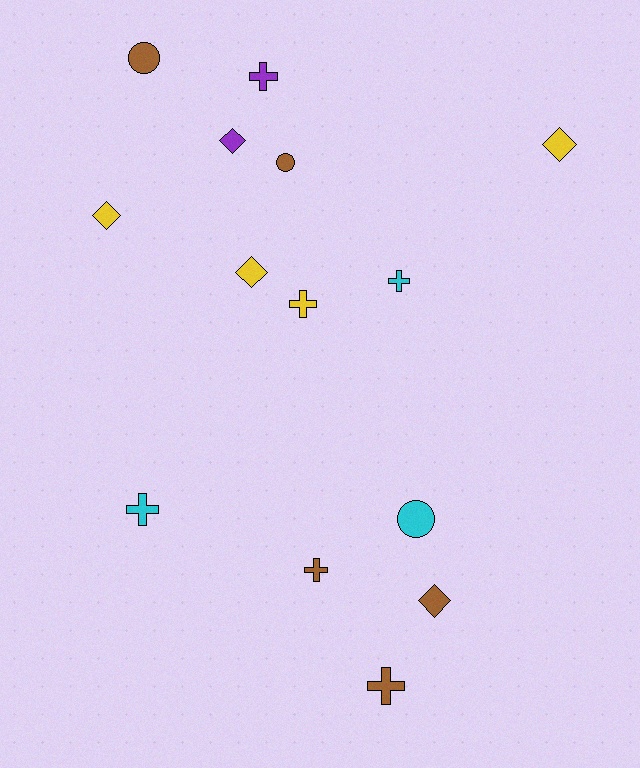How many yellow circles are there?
There are no yellow circles.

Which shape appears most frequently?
Cross, with 6 objects.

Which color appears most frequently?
Brown, with 5 objects.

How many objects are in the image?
There are 14 objects.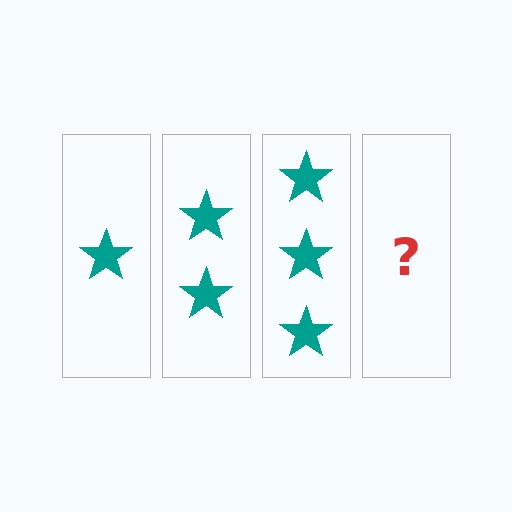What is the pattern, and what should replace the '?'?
The pattern is that each step adds one more star. The '?' should be 4 stars.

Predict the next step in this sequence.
The next step is 4 stars.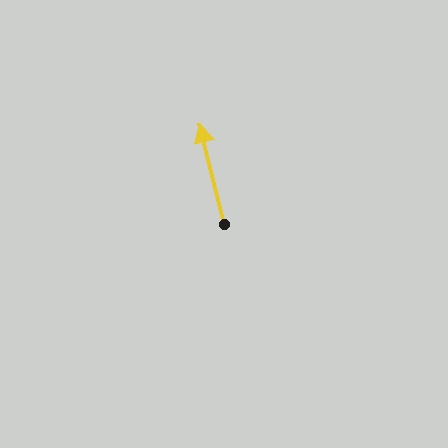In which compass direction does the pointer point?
North.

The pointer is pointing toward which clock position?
Roughly 12 o'clock.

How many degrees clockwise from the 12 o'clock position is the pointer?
Approximately 346 degrees.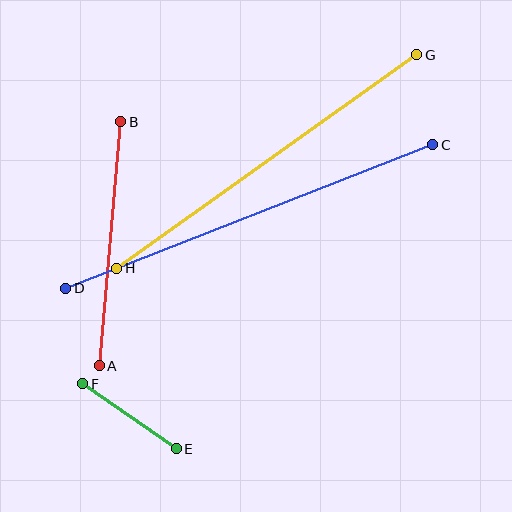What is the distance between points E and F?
The distance is approximately 114 pixels.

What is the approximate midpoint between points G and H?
The midpoint is at approximately (267, 162) pixels.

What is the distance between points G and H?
The distance is approximately 368 pixels.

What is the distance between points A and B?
The distance is approximately 245 pixels.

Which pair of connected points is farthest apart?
Points C and D are farthest apart.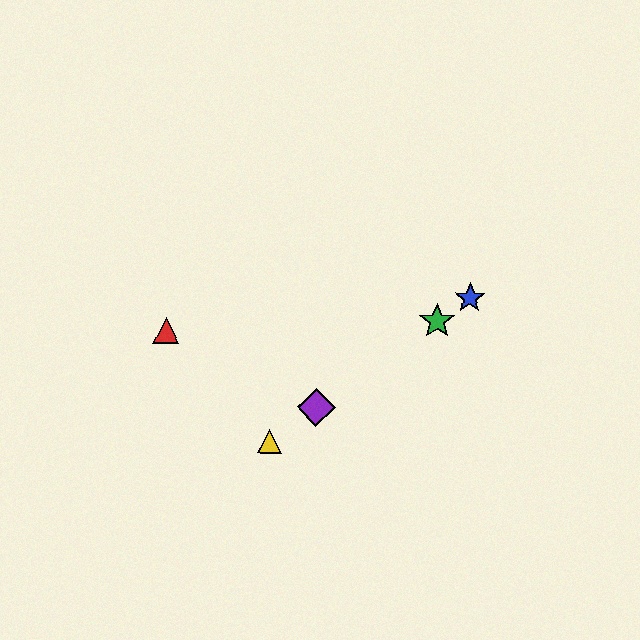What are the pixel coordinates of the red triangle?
The red triangle is at (166, 330).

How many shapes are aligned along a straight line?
4 shapes (the blue star, the green star, the yellow triangle, the purple diamond) are aligned along a straight line.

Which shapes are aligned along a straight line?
The blue star, the green star, the yellow triangle, the purple diamond are aligned along a straight line.